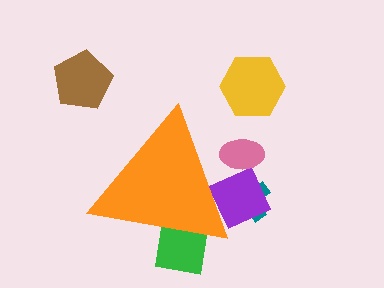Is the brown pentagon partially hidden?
No, the brown pentagon is fully visible.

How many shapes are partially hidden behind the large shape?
4 shapes are partially hidden.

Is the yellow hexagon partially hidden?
No, the yellow hexagon is fully visible.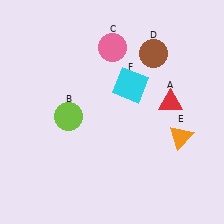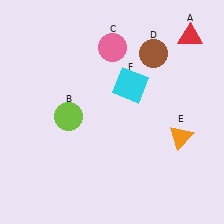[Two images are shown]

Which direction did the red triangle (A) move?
The red triangle (A) moved up.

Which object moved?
The red triangle (A) moved up.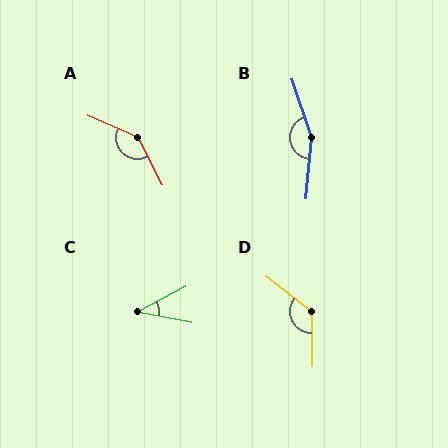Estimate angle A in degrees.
Approximately 141 degrees.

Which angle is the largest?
B, at approximately 157 degrees.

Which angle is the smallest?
C, at approximately 39 degrees.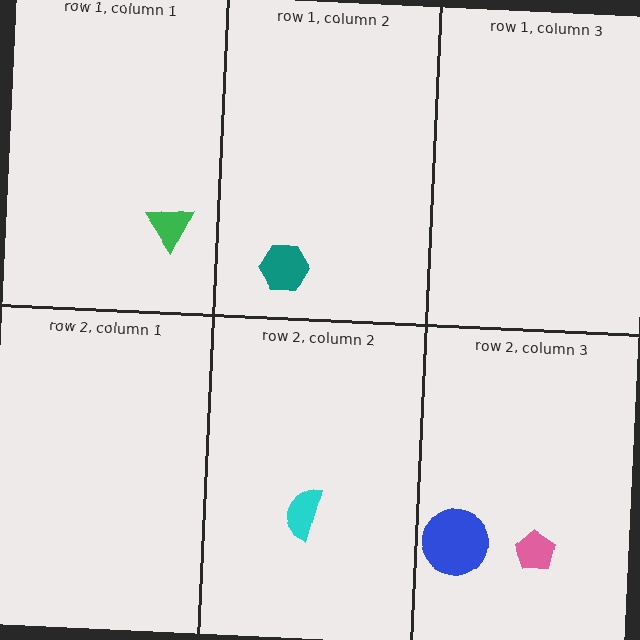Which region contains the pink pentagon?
The row 2, column 3 region.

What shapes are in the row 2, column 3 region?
The pink pentagon, the blue circle.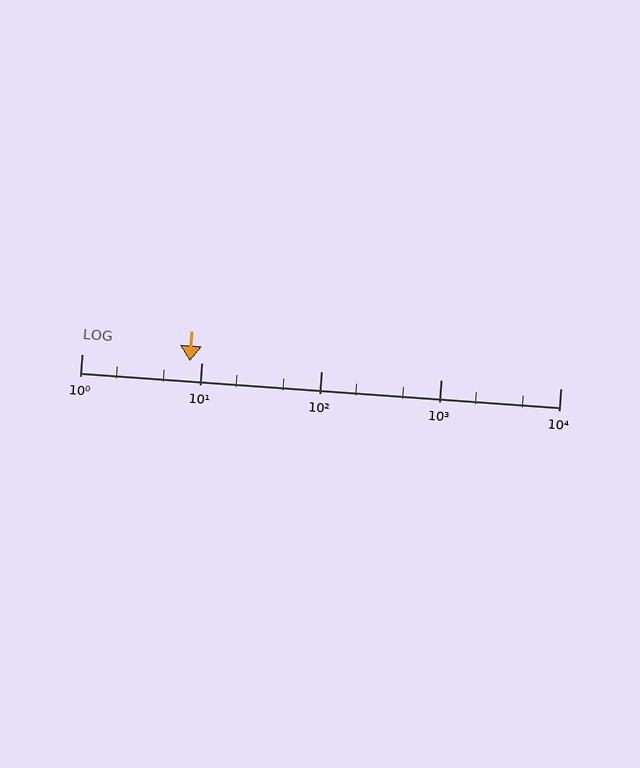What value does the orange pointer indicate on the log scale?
The pointer indicates approximately 8.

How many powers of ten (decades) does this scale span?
The scale spans 4 decades, from 1 to 10000.